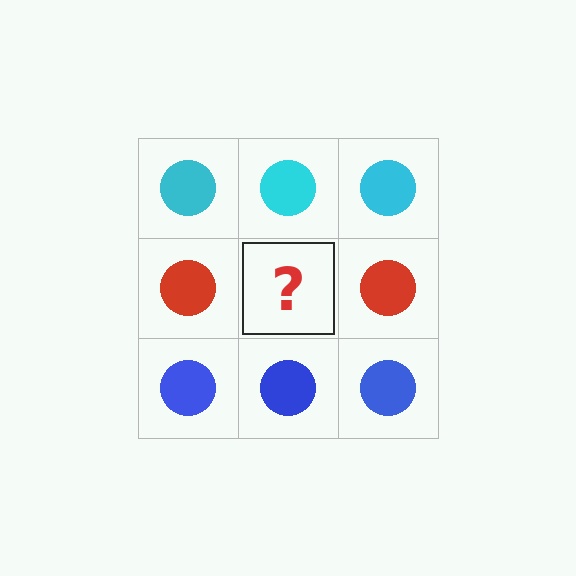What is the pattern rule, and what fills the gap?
The rule is that each row has a consistent color. The gap should be filled with a red circle.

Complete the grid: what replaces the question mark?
The question mark should be replaced with a red circle.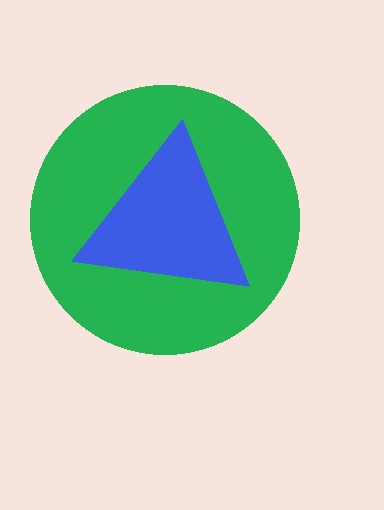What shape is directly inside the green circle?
The blue triangle.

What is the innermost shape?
The blue triangle.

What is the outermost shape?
The green circle.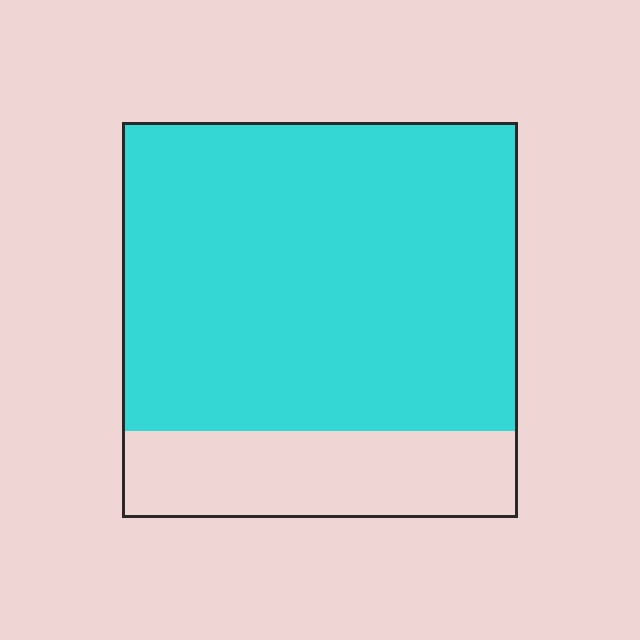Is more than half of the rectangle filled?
Yes.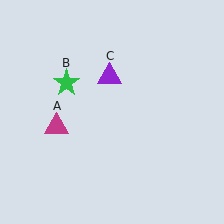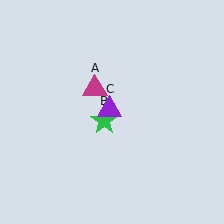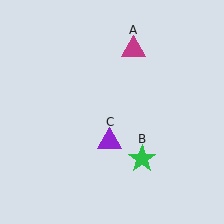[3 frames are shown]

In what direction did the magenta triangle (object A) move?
The magenta triangle (object A) moved up and to the right.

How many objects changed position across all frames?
3 objects changed position: magenta triangle (object A), green star (object B), purple triangle (object C).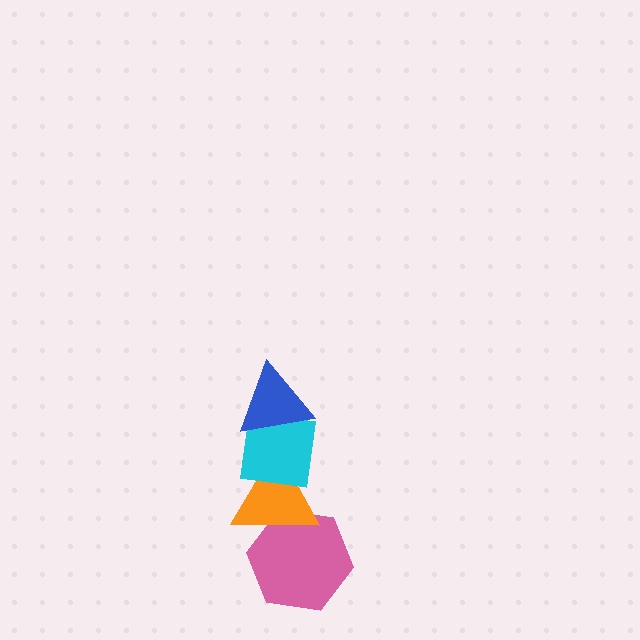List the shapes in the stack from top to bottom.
From top to bottom: the blue triangle, the cyan square, the orange triangle, the pink hexagon.